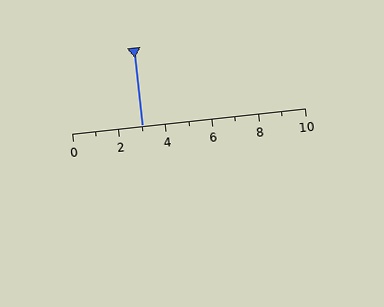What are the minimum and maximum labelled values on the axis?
The axis runs from 0 to 10.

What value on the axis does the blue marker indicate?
The marker indicates approximately 3.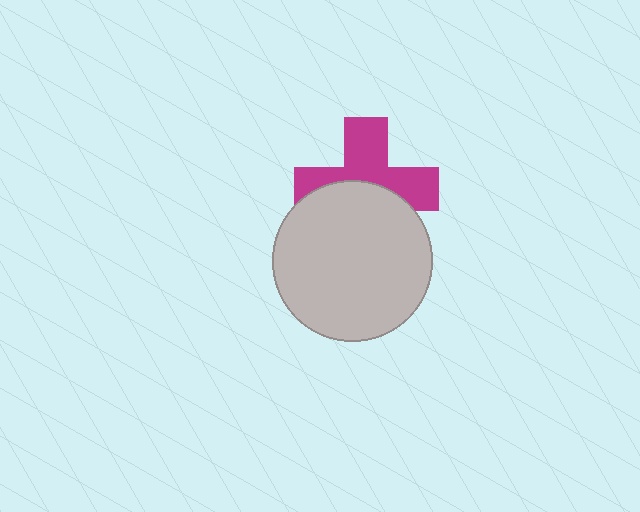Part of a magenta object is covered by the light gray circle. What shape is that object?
It is a cross.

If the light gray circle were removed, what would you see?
You would see the complete magenta cross.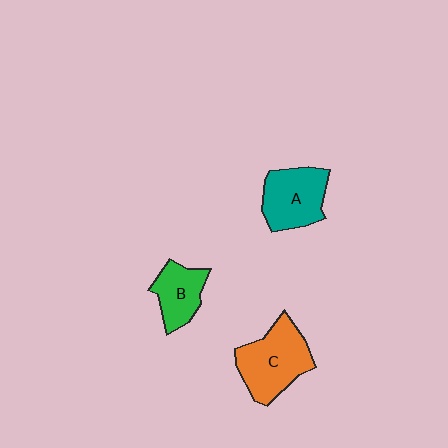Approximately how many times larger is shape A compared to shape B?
Approximately 1.3 times.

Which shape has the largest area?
Shape C (orange).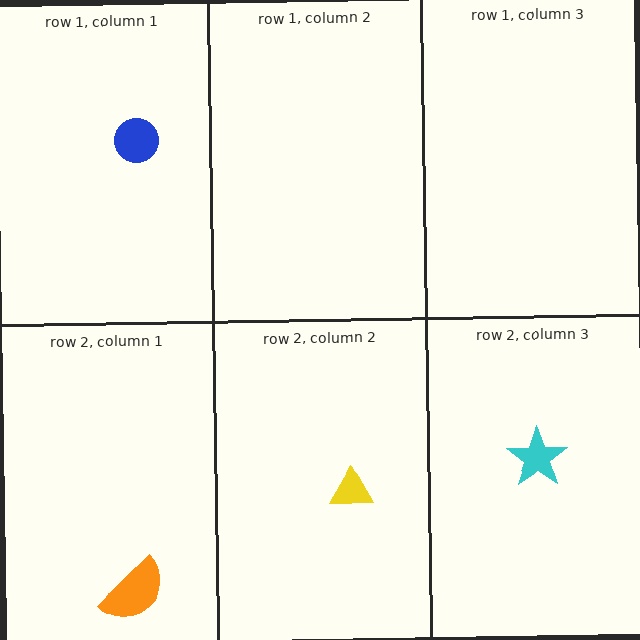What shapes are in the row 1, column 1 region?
The blue circle.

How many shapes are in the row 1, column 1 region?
1.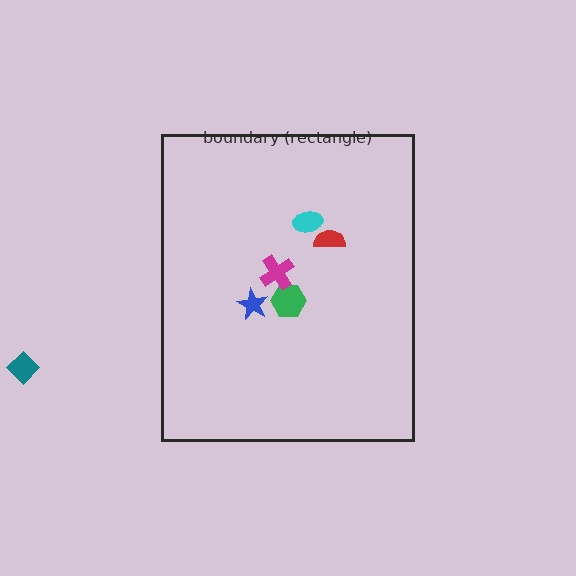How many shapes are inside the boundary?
5 inside, 1 outside.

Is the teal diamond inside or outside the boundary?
Outside.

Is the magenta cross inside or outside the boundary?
Inside.